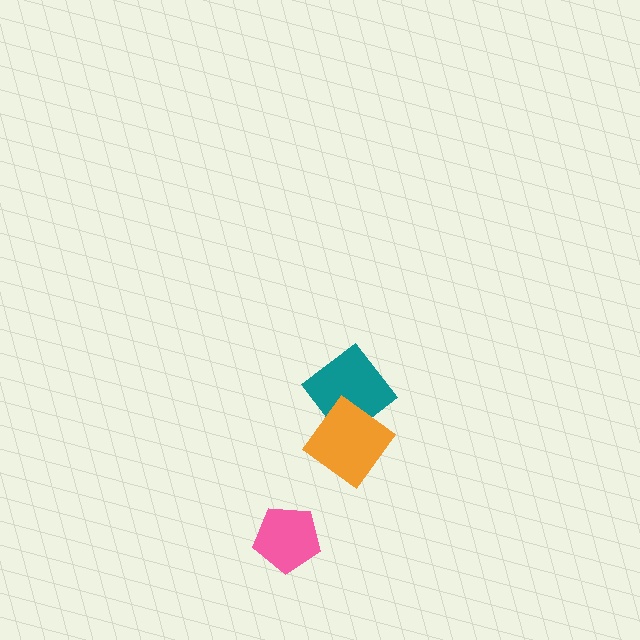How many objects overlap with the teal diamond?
1 object overlaps with the teal diamond.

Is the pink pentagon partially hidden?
No, no other shape covers it.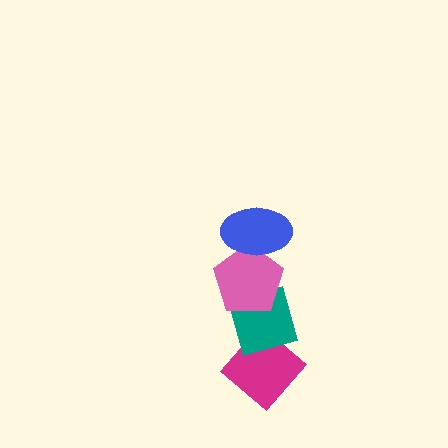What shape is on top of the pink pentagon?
The blue ellipse is on top of the pink pentagon.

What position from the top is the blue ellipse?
The blue ellipse is 1st from the top.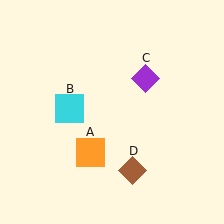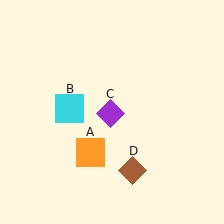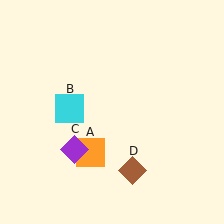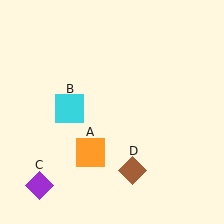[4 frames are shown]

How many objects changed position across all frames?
1 object changed position: purple diamond (object C).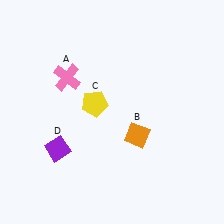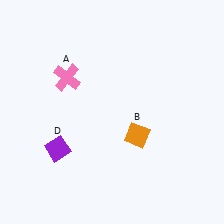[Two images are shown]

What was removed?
The yellow pentagon (C) was removed in Image 2.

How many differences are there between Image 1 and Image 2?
There is 1 difference between the two images.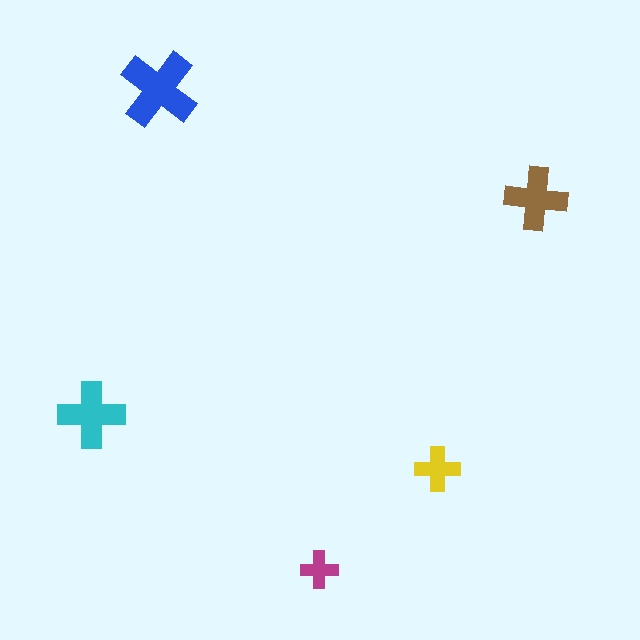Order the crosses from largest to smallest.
the blue one, the cyan one, the brown one, the yellow one, the magenta one.